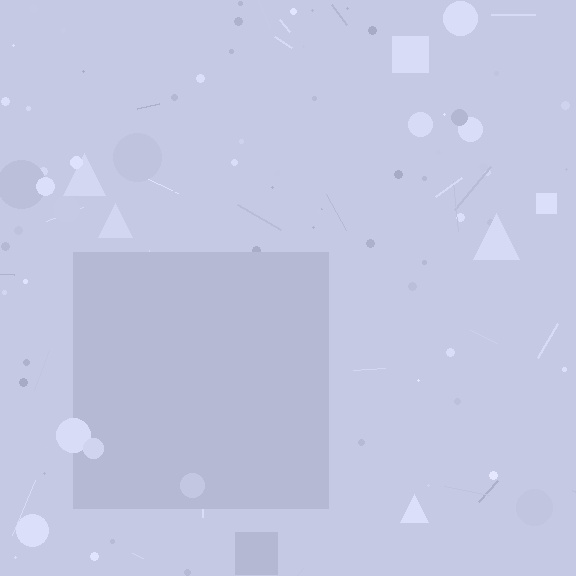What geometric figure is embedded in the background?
A square is embedded in the background.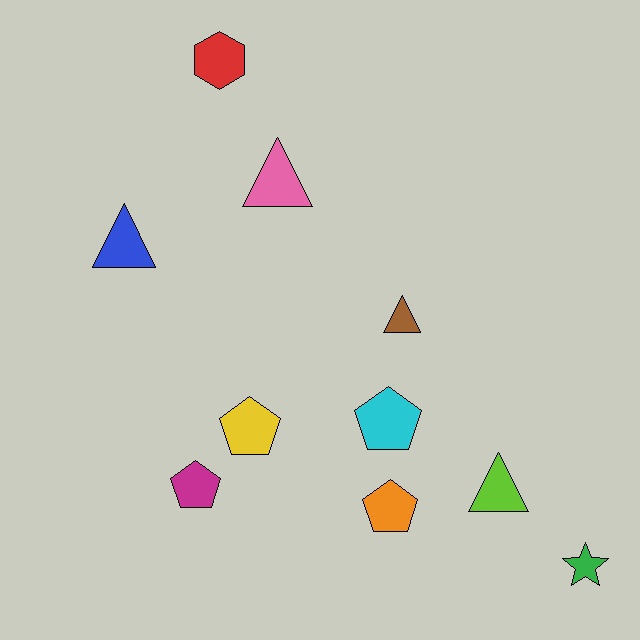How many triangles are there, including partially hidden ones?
There are 4 triangles.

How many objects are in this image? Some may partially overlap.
There are 10 objects.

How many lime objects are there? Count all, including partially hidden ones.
There is 1 lime object.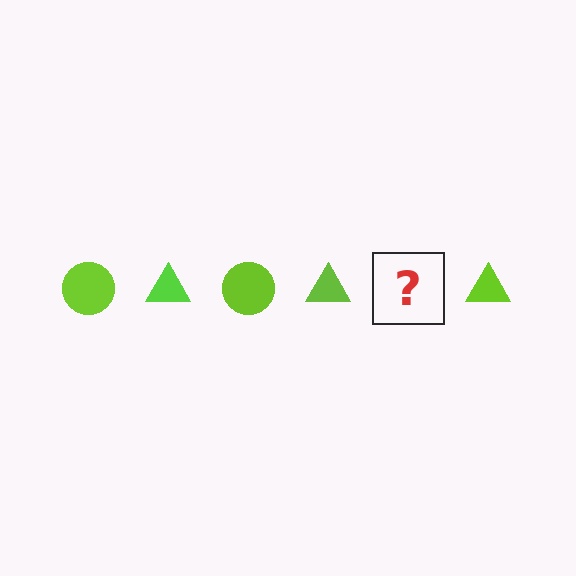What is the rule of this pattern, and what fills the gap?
The rule is that the pattern cycles through circle, triangle shapes in lime. The gap should be filled with a lime circle.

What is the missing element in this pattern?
The missing element is a lime circle.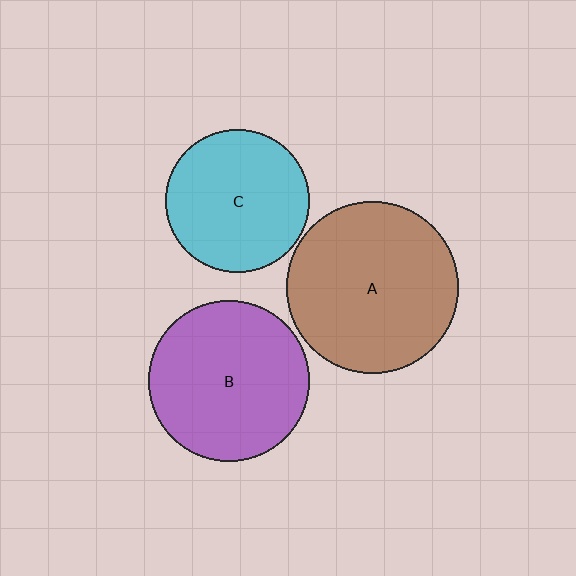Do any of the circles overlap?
No, none of the circles overlap.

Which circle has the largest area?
Circle A (brown).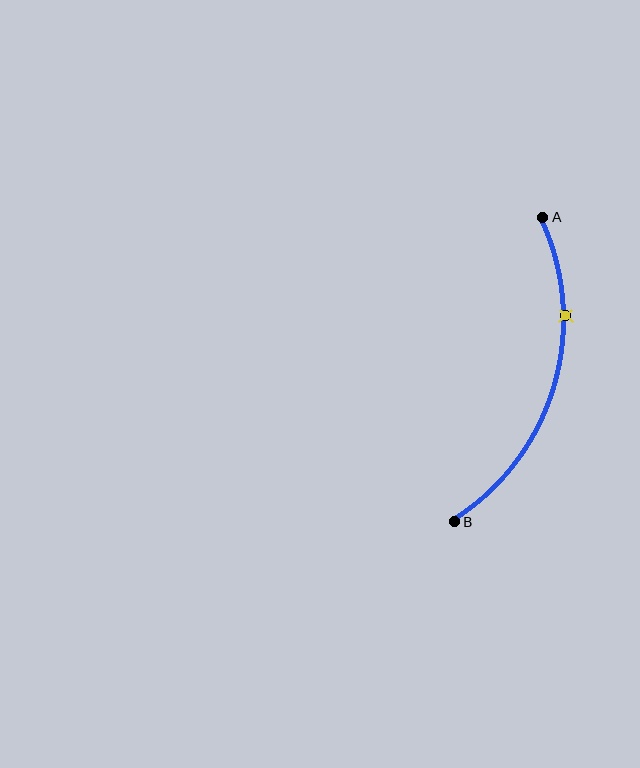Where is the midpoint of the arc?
The arc midpoint is the point on the curve farthest from the straight line joining A and B. It sits to the right of that line.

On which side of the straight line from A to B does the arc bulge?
The arc bulges to the right of the straight line connecting A and B.